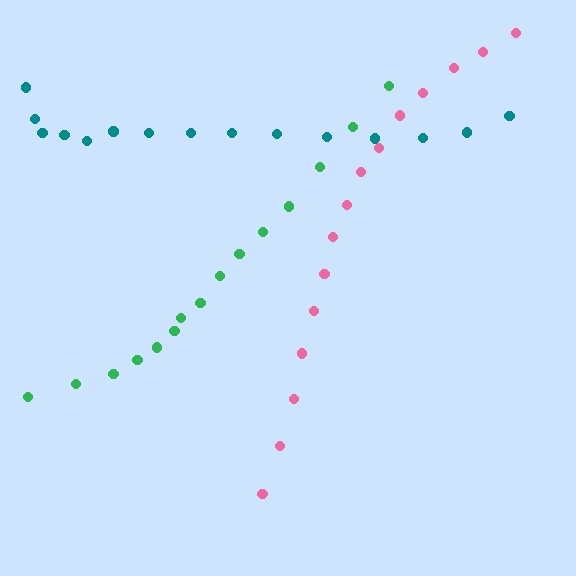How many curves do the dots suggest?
There are 3 distinct paths.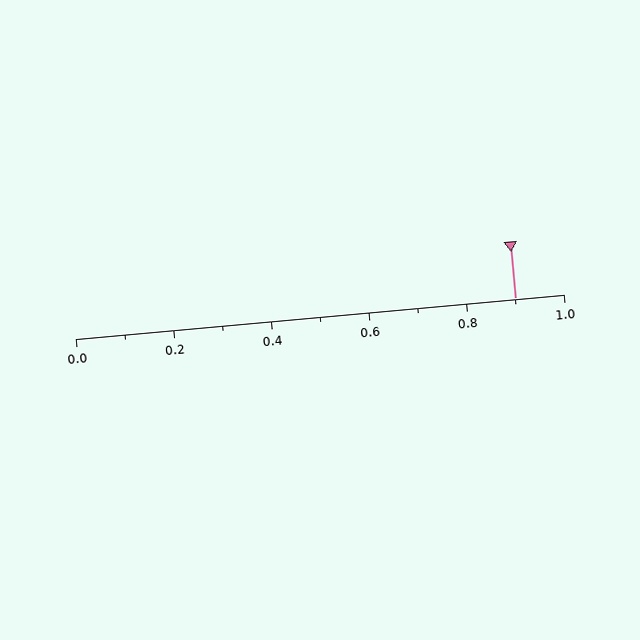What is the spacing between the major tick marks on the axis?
The major ticks are spaced 0.2 apart.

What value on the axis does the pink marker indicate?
The marker indicates approximately 0.9.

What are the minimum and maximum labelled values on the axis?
The axis runs from 0.0 to 1.0.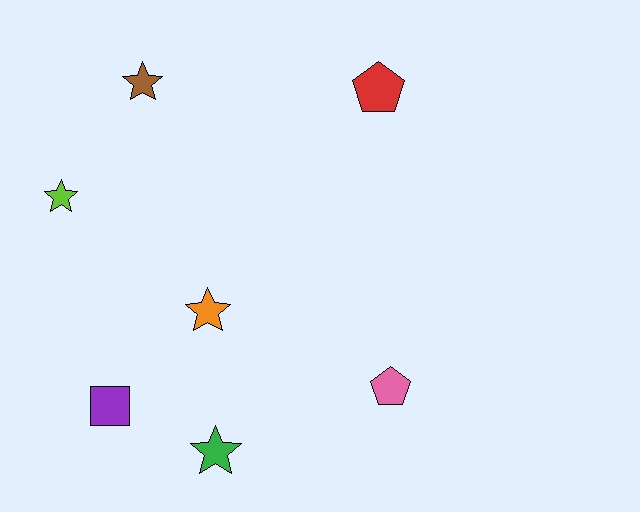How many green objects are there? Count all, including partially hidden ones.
There is 1 green object.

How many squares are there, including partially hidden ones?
There is 1 square.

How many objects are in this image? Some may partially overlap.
There are 7 objects.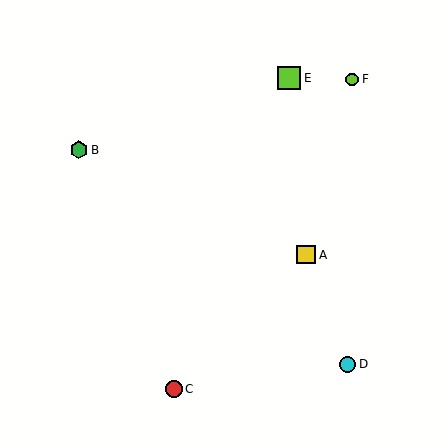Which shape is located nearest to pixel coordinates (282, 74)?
The lime square (labeled E) at (289, 78) is nearest to that location.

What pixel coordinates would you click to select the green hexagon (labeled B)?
Click at (79, 150) to select the green hexagon B.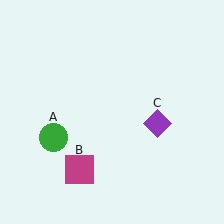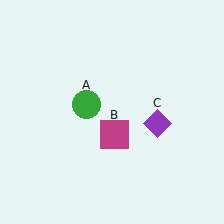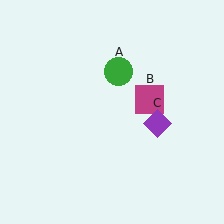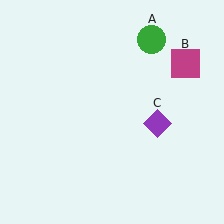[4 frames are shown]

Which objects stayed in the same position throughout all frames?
Purple diamond (object C) remained stationary.